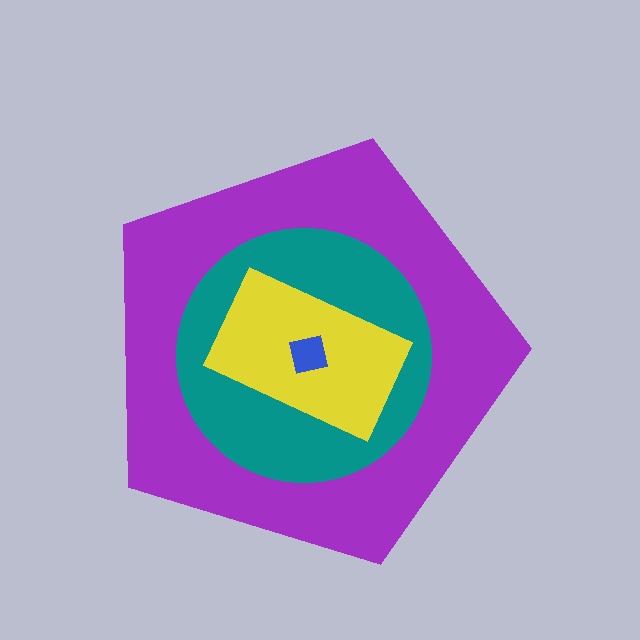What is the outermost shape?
The purple pentagon.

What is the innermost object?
The blue square.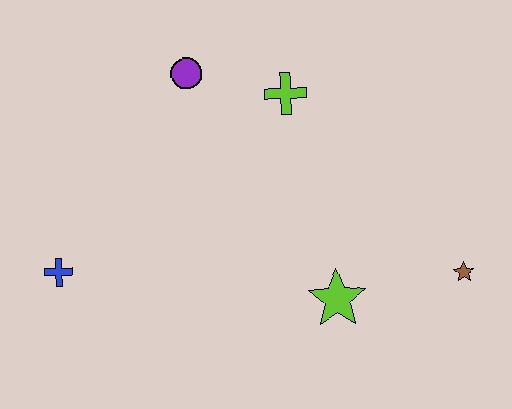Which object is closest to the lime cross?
The purple circle is closest to the lime cross.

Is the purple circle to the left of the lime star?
Yes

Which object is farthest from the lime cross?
The blue cross is farthest from the lime cross.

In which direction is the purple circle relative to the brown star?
The purple circle is to the left of the brown star.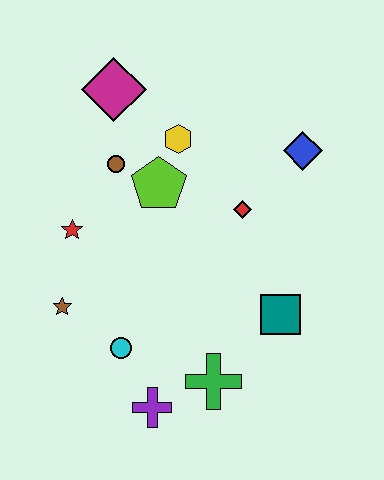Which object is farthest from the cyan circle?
The blue diamond is farthest from the cyan circle.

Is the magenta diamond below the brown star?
No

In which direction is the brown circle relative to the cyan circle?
The brown circle is above the cyan circle.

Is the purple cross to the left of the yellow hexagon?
Yes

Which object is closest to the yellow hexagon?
The lime pentagon is closest to the yellow hexagon.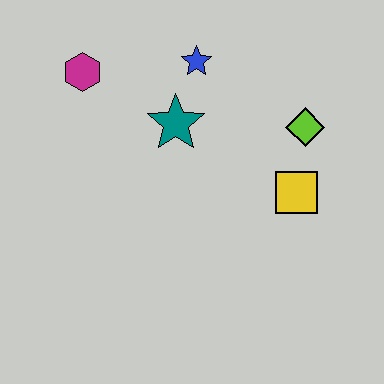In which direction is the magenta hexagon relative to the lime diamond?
The magenta hexagon is to the left of the lime diamond.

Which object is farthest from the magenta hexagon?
The yellow square is farthest from the magenta hexagon.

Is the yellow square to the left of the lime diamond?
Yes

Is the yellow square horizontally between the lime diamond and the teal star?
Yes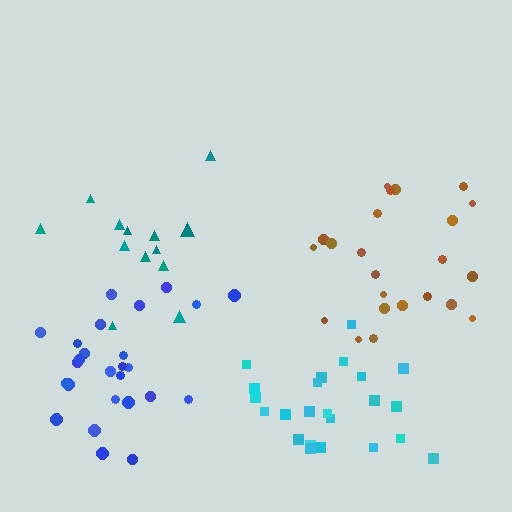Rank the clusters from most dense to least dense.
cyan, blue, brown, teal.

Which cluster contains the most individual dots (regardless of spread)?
Blue (26).